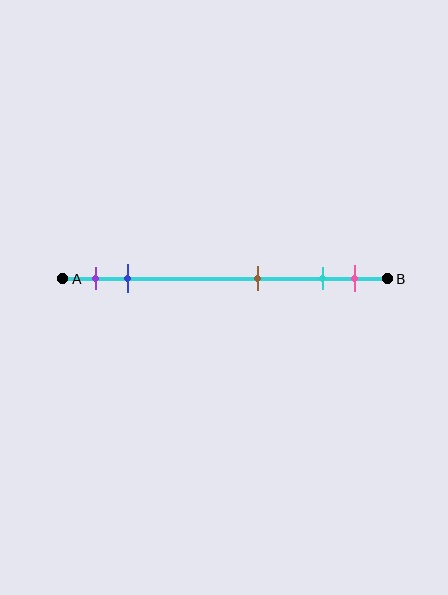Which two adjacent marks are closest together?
The cyan and pink marks are the closest adjacent pair.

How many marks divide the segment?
There are 5 marks dividing the segment.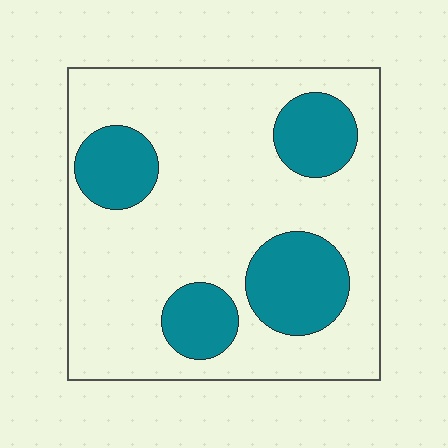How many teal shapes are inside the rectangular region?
4.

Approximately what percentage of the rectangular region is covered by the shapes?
Approximately 25%.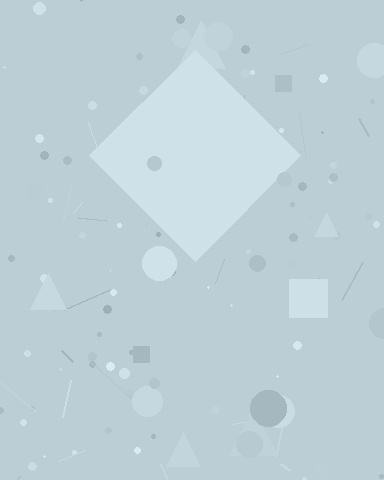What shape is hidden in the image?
A diamond is hidden in the image.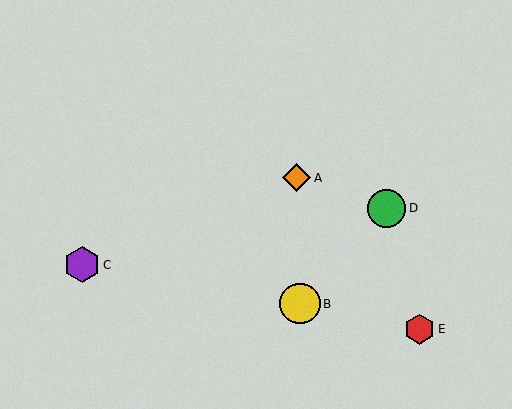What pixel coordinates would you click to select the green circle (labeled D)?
Click at (387, 208) to select the green circle D.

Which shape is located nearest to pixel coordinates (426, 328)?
The red hexagon (labeled E) at (420, 329) is nearest to that location.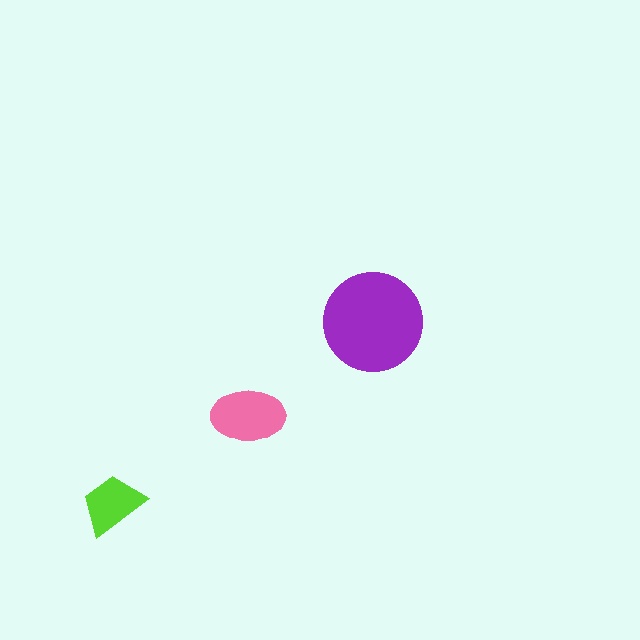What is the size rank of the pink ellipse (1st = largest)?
2nd.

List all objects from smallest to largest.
The lime trapezoid, the pink ellipse, the purple circle.